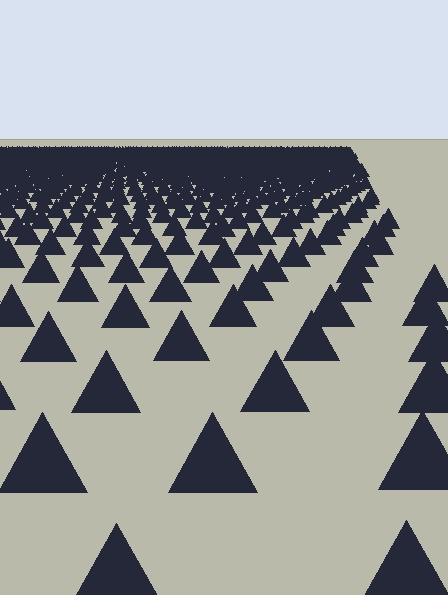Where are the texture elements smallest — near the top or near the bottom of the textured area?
Near the top.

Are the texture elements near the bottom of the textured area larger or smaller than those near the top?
Larger. Near the bottom, elements are closer to the viewer and appear at a bigger on-screen size.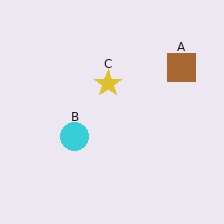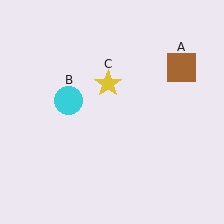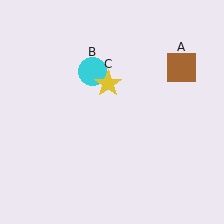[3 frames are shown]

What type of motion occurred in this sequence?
The cyan circle (object B) rotated clockwise around the center of the scene.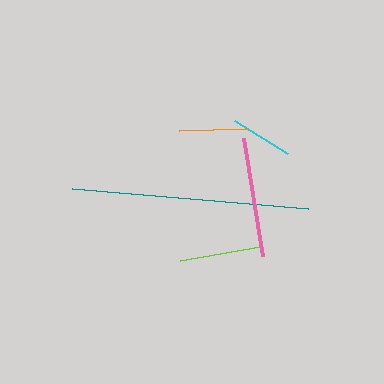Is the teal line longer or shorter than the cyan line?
The teal line is longer than the cyan line.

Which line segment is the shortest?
The cyan line is the shortest at approximately 62 pixels.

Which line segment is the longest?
The teal line is the longest at approximately 236 pixels.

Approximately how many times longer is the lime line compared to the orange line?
The lime line is approximately 1.2 times the length of the orange line.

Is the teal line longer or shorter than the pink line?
The teal line is longer than the pink line.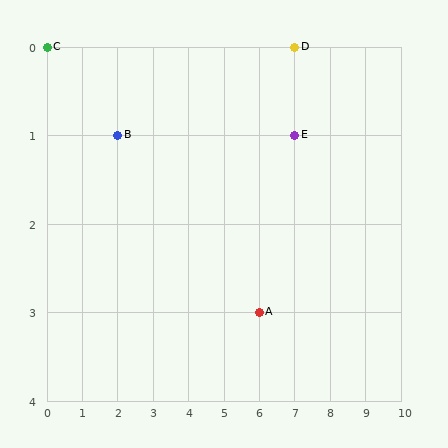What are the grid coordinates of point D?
Point D is at grid coordinates (7, 0).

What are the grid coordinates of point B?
Point B is at grid coordinates (2, 1).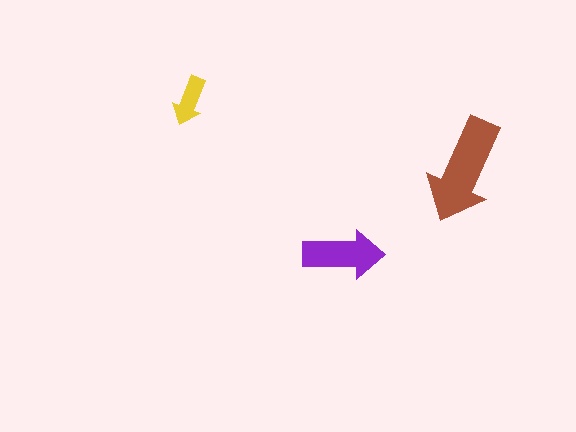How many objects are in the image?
There are 3 objects in the image.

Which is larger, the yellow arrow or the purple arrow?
The purple one.